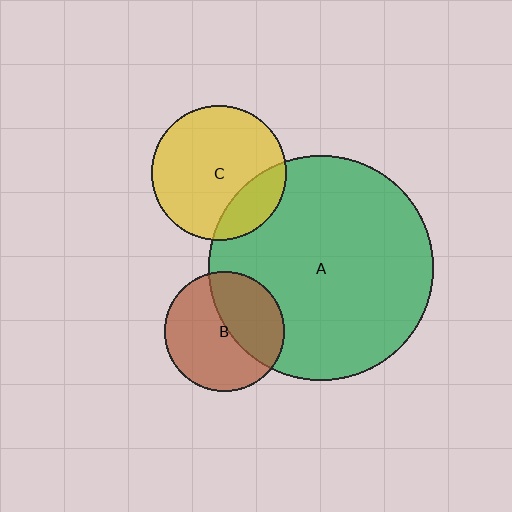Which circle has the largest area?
Circle A (green).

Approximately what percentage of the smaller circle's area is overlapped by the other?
Approximately 20%.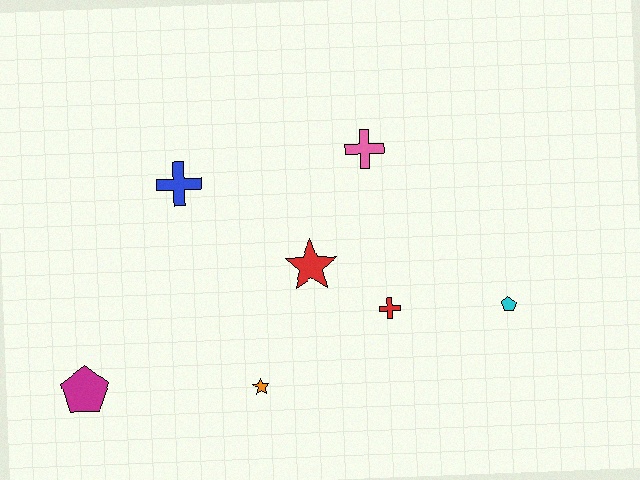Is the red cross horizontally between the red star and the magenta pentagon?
No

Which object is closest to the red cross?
The red star is closest to the red cross.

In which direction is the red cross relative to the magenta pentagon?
The red cross is to the right of the magenta pentagon.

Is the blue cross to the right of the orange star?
No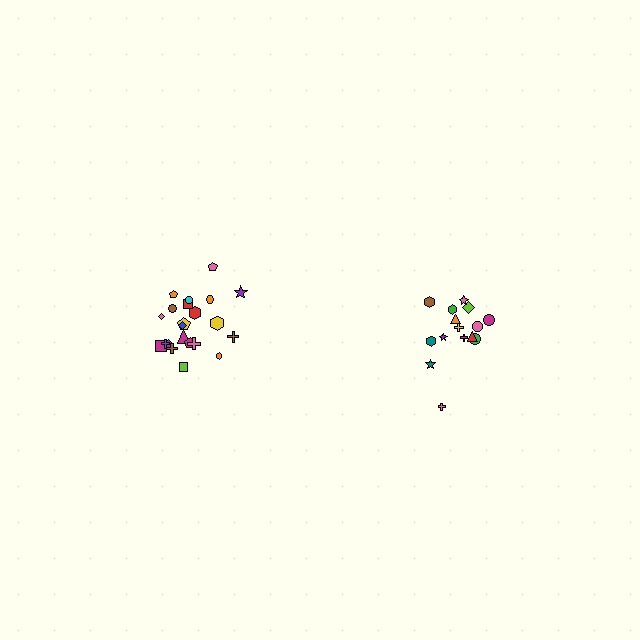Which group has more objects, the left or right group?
The left group.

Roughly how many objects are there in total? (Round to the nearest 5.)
Roughly 35 objects in total.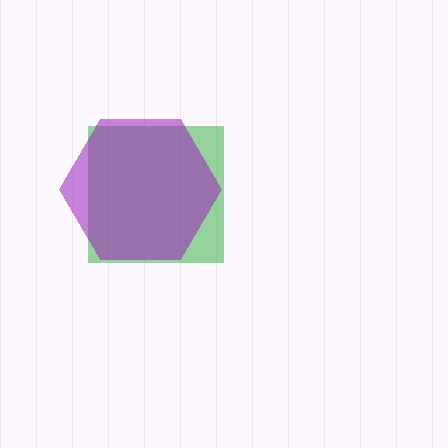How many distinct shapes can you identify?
There are 2 distinct shapes: a green square, a purple hexagon.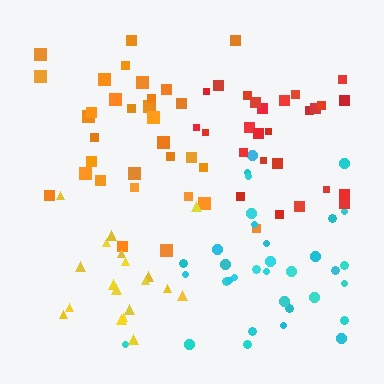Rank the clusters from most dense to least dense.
yellow, red, cyan, orange.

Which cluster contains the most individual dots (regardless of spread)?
Cyan (34).